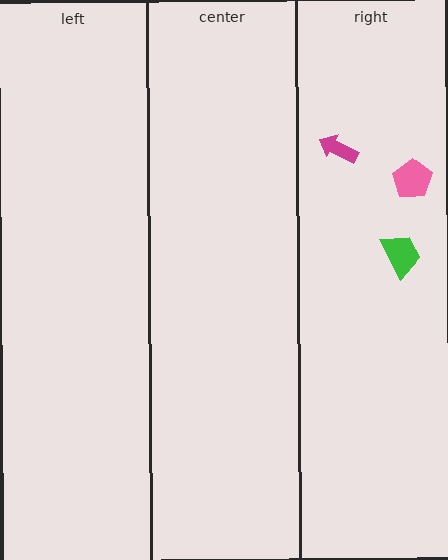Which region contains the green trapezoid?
The right region.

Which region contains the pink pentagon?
The right region.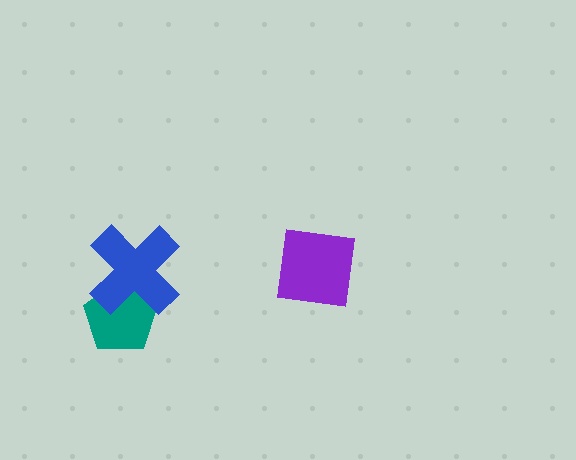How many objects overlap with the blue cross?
1 object overlaps with the blue cross.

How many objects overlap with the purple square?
0 objects overlap with the purple square.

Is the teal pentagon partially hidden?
Yes, it is partially covered by another shape.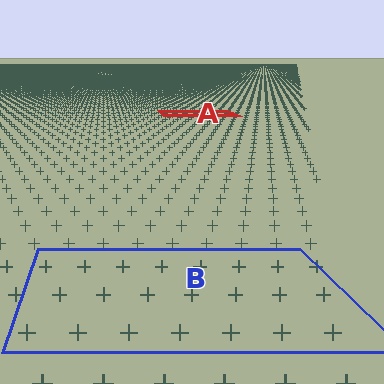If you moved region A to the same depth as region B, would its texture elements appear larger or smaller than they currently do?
They would appear larger. At a closer depth, the same texture elements are projected at a bigger on-screen size.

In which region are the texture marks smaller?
The texture marks are smaller in region A, because it is farther away.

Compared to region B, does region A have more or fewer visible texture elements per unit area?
Region A has more texture elements per unit area — they are packed more densely because it is farther away.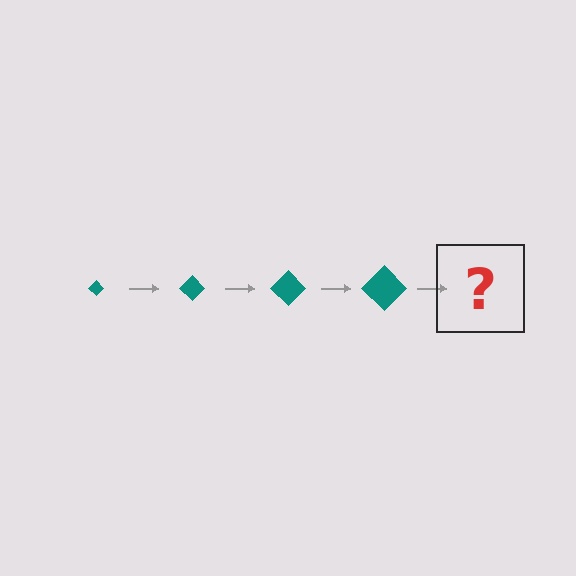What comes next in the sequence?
The next element should be a teal diamond, larger than the previous one.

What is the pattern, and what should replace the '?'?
The pattern is that the diamond gets progressively larger each step. The '?' should be a teal diamond, larger than the previous one.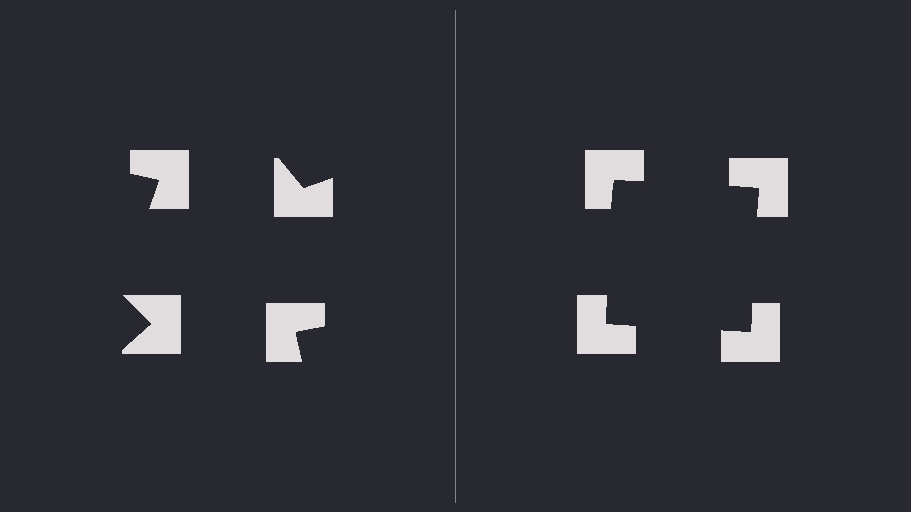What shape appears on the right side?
An illusory square.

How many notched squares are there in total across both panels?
8 — 4 on each side.